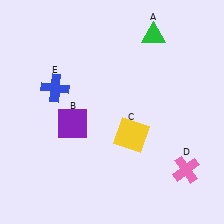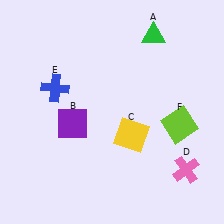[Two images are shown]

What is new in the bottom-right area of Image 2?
A lime square (F) was added in the bottom-right area of Image 2.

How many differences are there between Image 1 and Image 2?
There is 1 difference between the two images.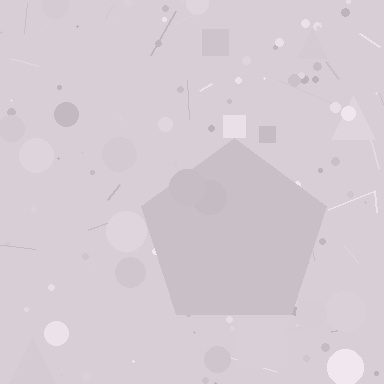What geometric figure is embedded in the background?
A pentagon is embedded in the background.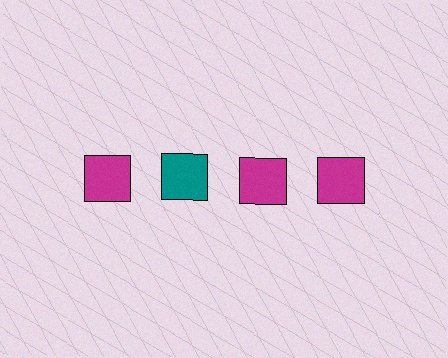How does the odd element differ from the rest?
It has a different color: teal instead of magenta.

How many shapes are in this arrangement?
There are 4 shapes arranged in a grid pattern.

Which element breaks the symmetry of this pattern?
The teal square in the top row, second from left column breaks the symmetry. All other shapes are magenta squares.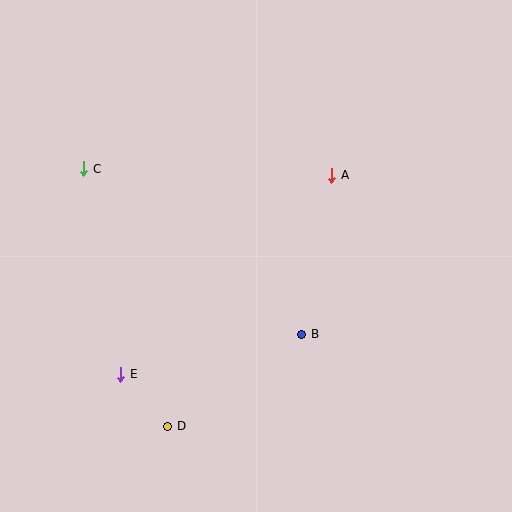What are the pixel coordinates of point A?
Point A is at (332, 175).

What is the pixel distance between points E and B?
The distance between E and B is 185 pixels.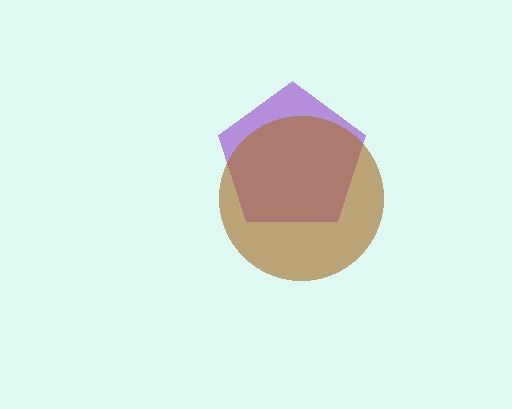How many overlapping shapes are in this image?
There are 2 overlapping shapes in the image.